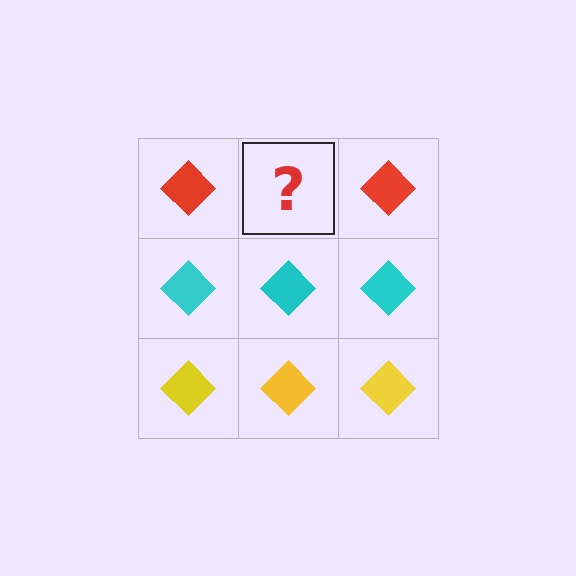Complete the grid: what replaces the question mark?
The question mark should be replaced with a red diamond.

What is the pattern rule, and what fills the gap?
The rule is that each row has a consistent color. The gap should be filled with a red diamond.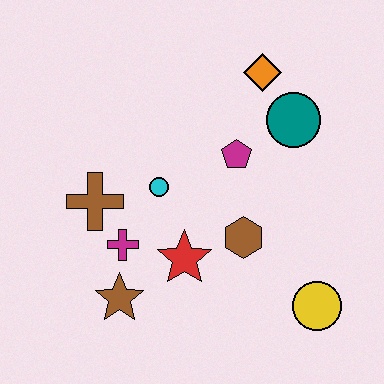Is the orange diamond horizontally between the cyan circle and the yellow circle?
Yes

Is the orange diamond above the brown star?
Yes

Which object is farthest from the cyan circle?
The yellow circle is farthest from the cyan circle.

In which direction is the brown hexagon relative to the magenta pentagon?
The brown hexagon is below the magenta pentagon.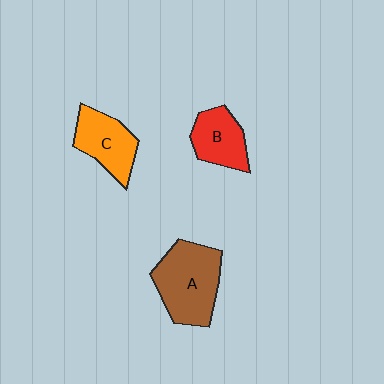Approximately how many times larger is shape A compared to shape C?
Approximately 1.5 times.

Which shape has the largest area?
Shape A (brown).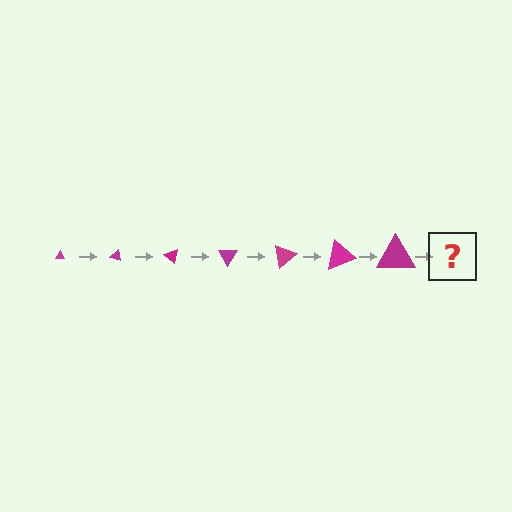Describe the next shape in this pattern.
It should be a triangle, larger than the previous one and rotated 140 degrees from the start.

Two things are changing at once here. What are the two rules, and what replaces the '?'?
The two rules are that the triangle grows larger each step and it rotates 20 degrees each step. The '?' should be a triangle, larger than the previous one and rotated 140 degrees from the start.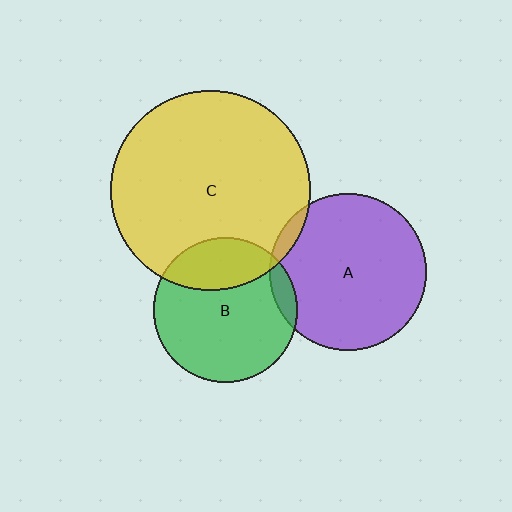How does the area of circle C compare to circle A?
Approximately 1.6 times.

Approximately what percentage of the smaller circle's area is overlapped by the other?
Approximately 5%.